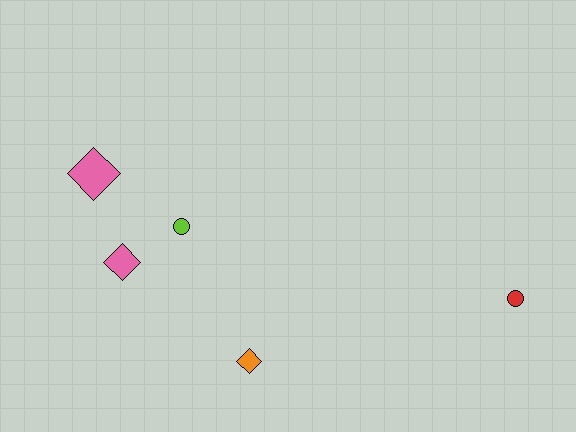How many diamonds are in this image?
There are 3 diamonds.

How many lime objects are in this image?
There is 1 lime object.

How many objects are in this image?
There are 5 objects.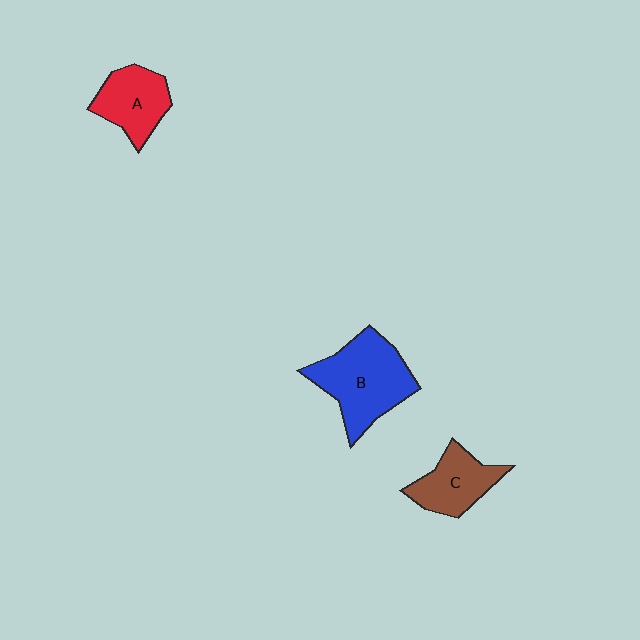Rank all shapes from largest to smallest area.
From largest to smallest: B (blue), A (red), C (brown).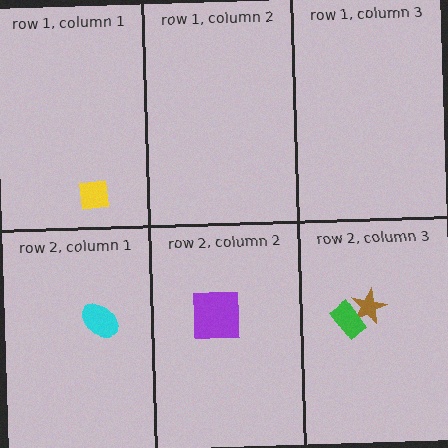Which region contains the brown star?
The row 2, column 3 region.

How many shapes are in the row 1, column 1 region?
1.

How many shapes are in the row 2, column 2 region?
1.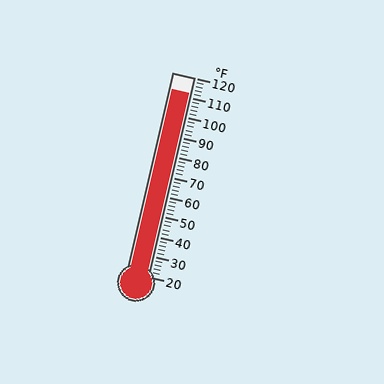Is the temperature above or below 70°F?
The temperature is above 70°F.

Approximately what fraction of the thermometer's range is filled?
The thermometer is filled to approximately 90% of its range.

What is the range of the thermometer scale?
The thermometer scale ranges from 20°F to 120°F.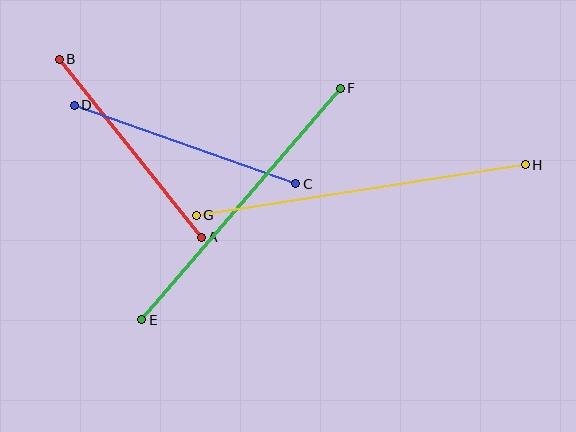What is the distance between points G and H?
The distance is approximately 333 pixels.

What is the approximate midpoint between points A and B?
The midpoint is at approximately (130, 148) pixels.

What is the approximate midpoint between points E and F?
The midpoint is at approximately (241, 204) pixels.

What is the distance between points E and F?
The distance is approximately 305 pixels.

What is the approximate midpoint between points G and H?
The midpoint is at approximately (361, 190) pixels.